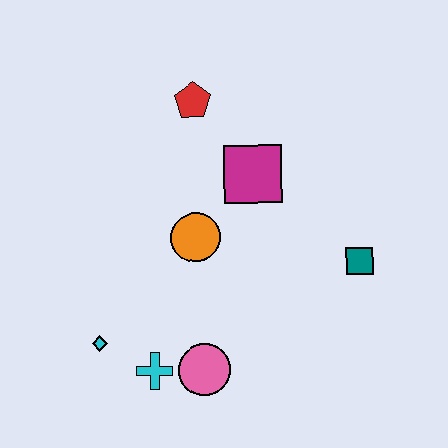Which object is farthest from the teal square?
The cyan diamond is farthest from the teal square.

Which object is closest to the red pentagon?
The magenta square is closest to the red pentagon.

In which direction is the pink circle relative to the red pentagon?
The pink circle is below the red pentagon.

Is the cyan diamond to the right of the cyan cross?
No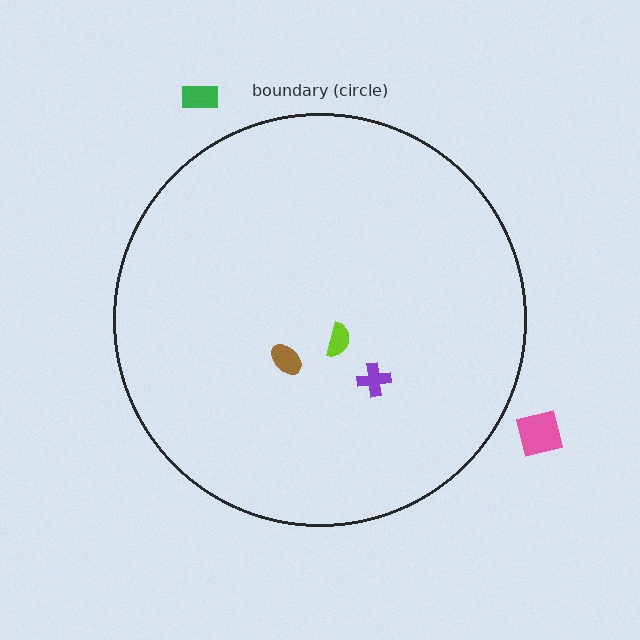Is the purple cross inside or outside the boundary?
Inside.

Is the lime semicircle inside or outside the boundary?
Inside.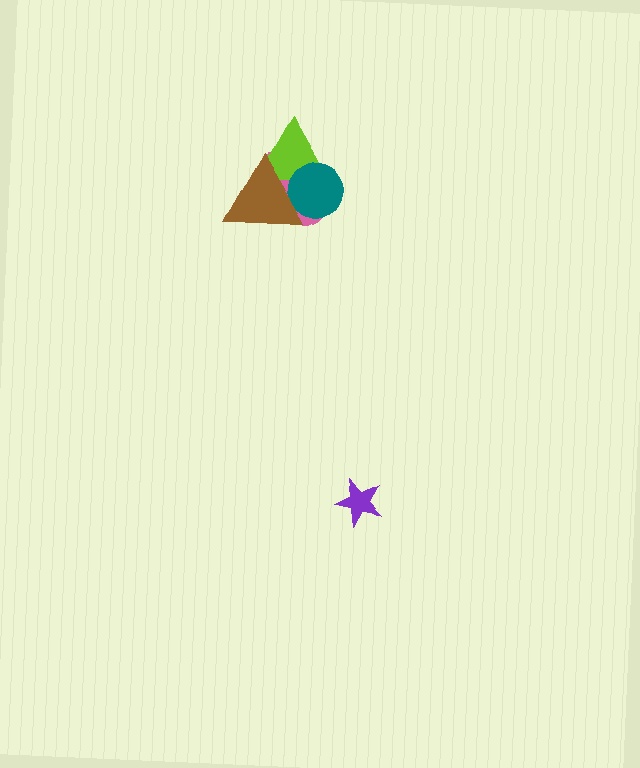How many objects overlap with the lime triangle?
3 objects overlap with the lime triangle.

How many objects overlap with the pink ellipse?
3 objects overlap with the pink ellipse.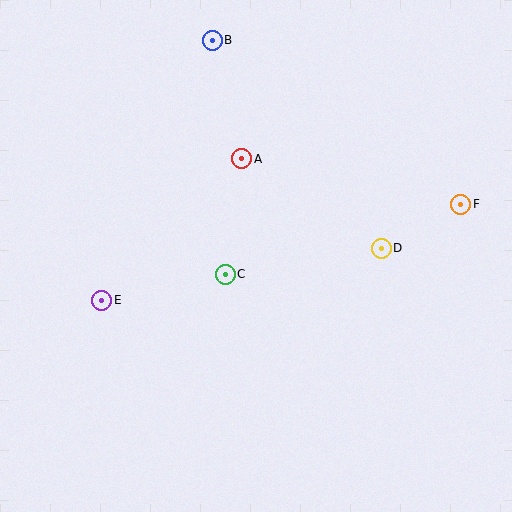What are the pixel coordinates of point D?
Point D is at (381, 248).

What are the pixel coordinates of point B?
Point B is at (212, 40).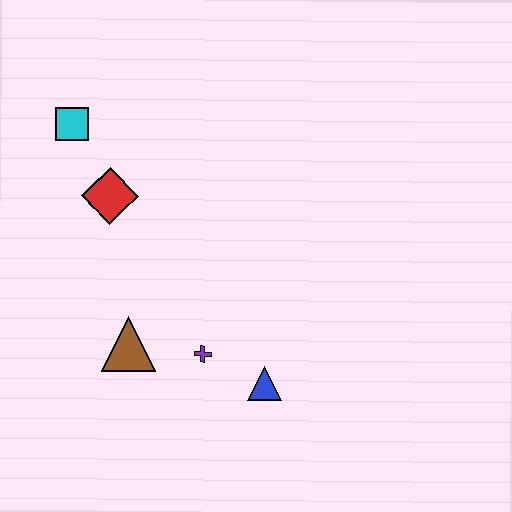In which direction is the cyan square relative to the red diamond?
The cyan square is above the red diamond.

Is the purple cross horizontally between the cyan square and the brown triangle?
No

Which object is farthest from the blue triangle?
The cyan square is farthest from the blue triangle.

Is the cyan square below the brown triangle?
No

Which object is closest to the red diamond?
The cyan square is closest to the red diamond.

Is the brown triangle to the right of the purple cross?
No